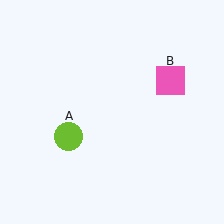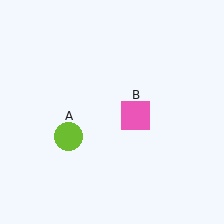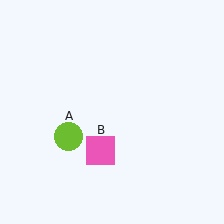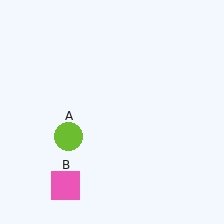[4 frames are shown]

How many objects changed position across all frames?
1 object changed position: pink square (object B).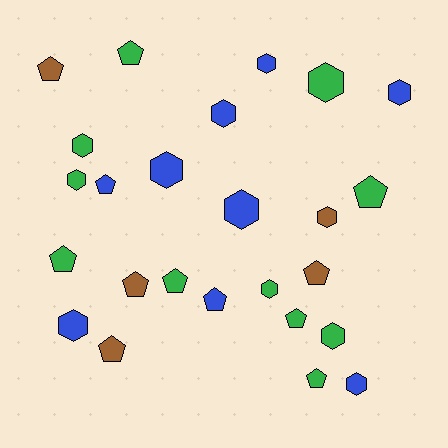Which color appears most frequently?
Green, with 11 objects.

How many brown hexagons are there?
There is 1 brown hexagon.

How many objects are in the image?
There are 25 objects.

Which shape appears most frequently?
Hexagon, with 13 objects.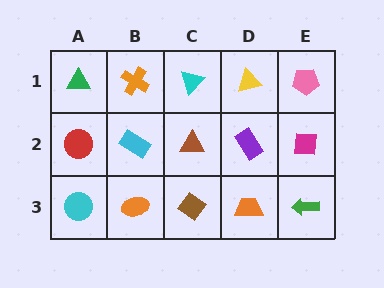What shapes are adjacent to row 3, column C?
A brown triangle (row 2, column C), an orange ellipse (row 3, column B), an orange trapezoid (row 3, column D).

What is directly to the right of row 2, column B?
A brown triangle.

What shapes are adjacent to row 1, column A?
A red circle (row 2, column A), an orange cross (row 1, column B).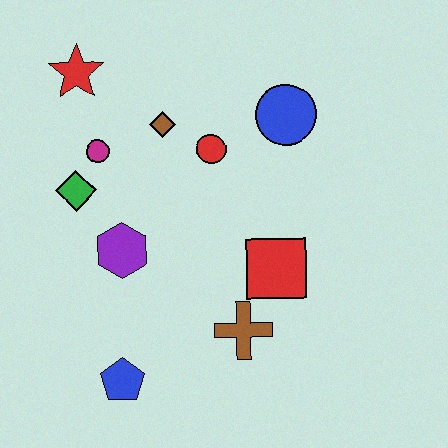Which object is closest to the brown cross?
The red square is closest to the brown cross.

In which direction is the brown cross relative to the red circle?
The brown cross is below the red circle.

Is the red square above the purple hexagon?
No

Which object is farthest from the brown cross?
The red star is farthest from the brown cross.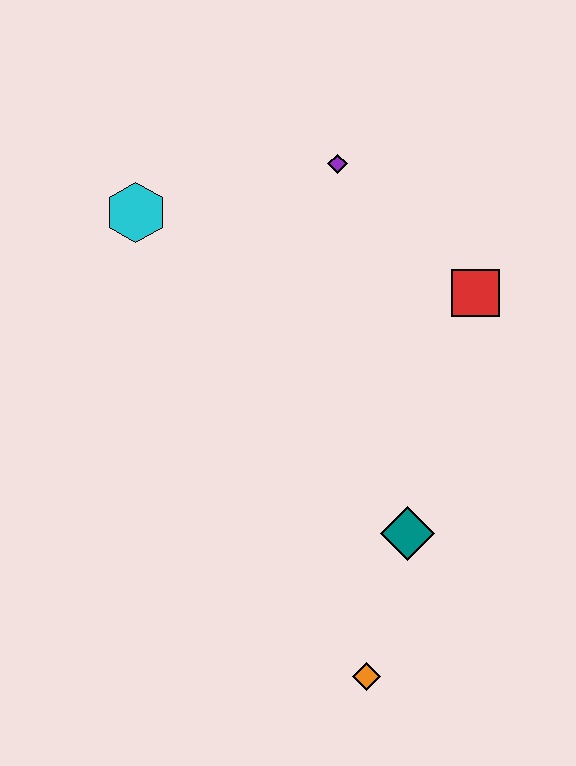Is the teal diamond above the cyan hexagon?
No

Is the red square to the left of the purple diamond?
No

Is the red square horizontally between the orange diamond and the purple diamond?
No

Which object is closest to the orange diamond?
The teal diamond is closest to the orange diamond.